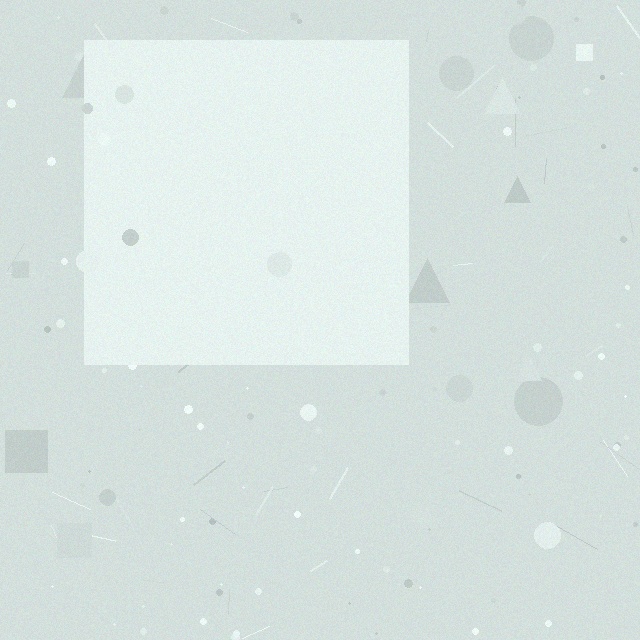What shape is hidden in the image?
A square is hidden in the image.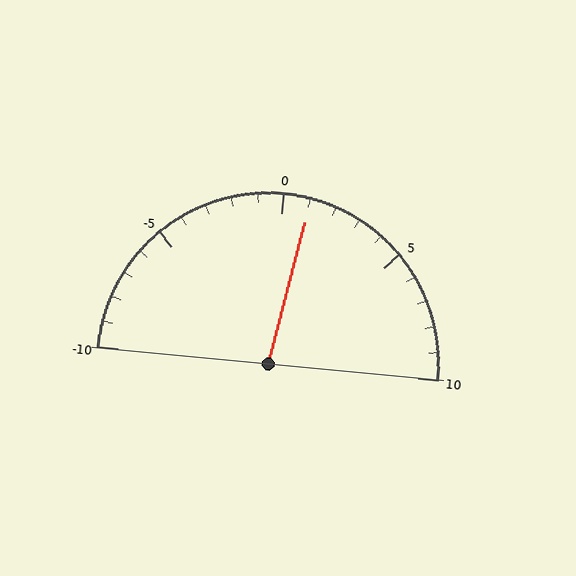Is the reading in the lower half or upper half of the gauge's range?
The reading is in the upper half of the range (-10 to 10).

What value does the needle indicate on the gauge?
The needle indicates approximately 1.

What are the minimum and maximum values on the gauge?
The gauge ranges from -10 to 10.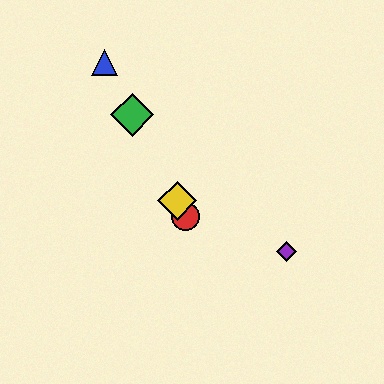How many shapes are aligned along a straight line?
4 shapes (the red circle, the blue triangle, the green diamond, the yellow diamond) are aligned along a straight line.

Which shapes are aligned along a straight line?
The red circle, the blue triangle, the green diamond, the yellow diamond are aligned along a straight line.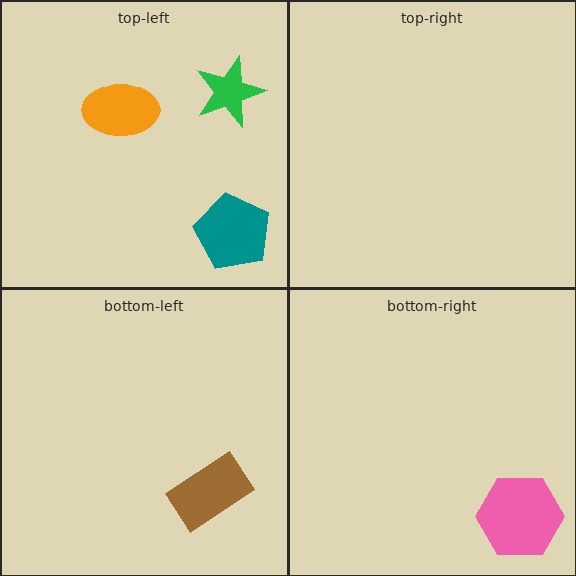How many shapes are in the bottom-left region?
1.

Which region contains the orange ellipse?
The top-left region.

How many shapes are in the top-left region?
3.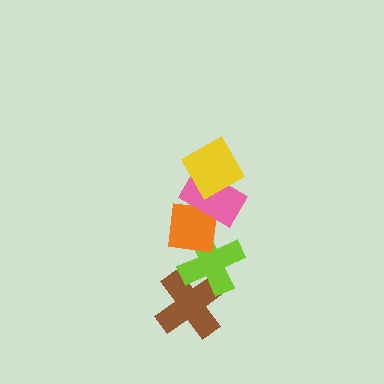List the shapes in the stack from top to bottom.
From top to bottom: the yellow square, the pink rectangle, the orange square, the lime cross, the brown cross.